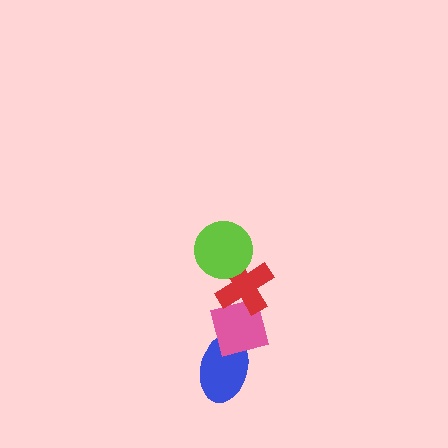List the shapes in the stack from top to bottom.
From top to bottom: the lime circle, the red cross, the pink square, the blue ellipse.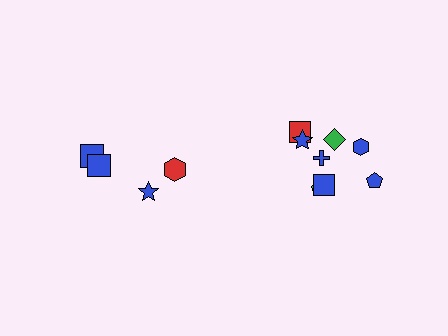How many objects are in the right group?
There are 8 objects.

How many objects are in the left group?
There are 4 objects.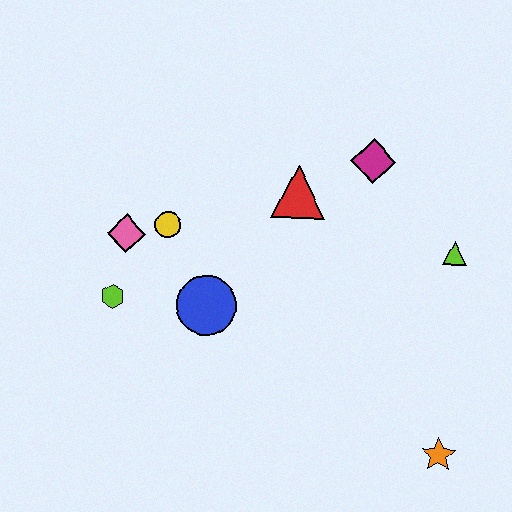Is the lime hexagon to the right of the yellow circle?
No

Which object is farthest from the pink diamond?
The orange star is farthest from the pink diamond.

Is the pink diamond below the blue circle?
No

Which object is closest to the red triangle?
The magenta diamond is closest to the red triangle.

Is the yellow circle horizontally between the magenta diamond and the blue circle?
No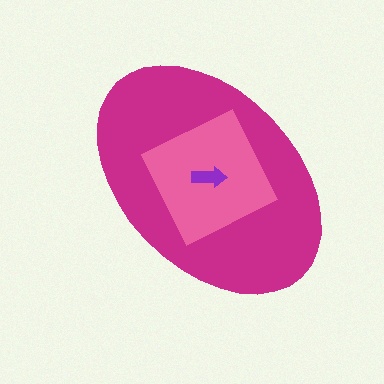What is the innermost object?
The purple arrow.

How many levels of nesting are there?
3.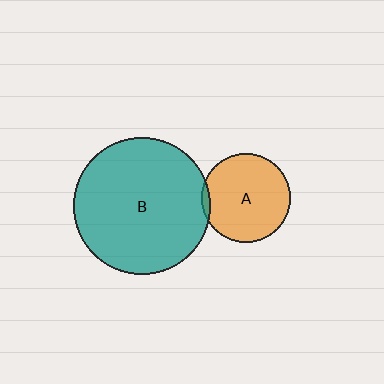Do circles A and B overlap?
Yes.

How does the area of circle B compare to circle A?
Approximately 2.4 times.